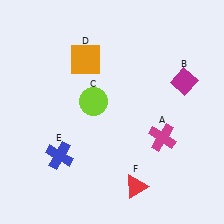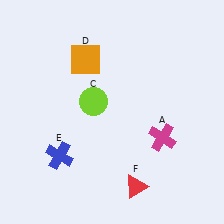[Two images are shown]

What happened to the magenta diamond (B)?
The magenta diamond (B) was removed in Image 2. It was in the top-right area of Image 1.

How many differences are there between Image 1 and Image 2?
There is 1 difference between the two images.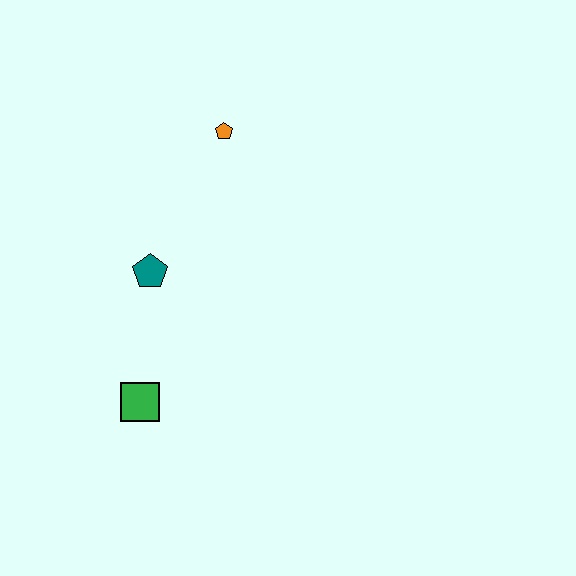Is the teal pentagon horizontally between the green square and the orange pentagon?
Yes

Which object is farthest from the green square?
The orange pentagon is farthest from the green square.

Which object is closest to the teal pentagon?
The green square is closest to the teal pentagon.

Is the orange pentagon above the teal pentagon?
Yes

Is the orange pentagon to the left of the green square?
No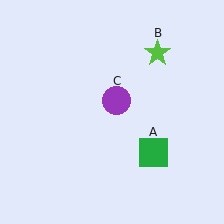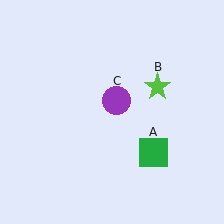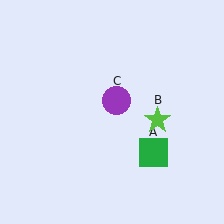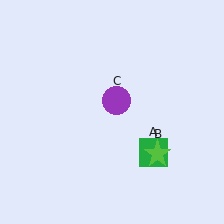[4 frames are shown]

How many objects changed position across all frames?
1 object changed position: lime star (object B).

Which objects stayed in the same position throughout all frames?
Green square (object A) and purple circle (object C) remained stationary.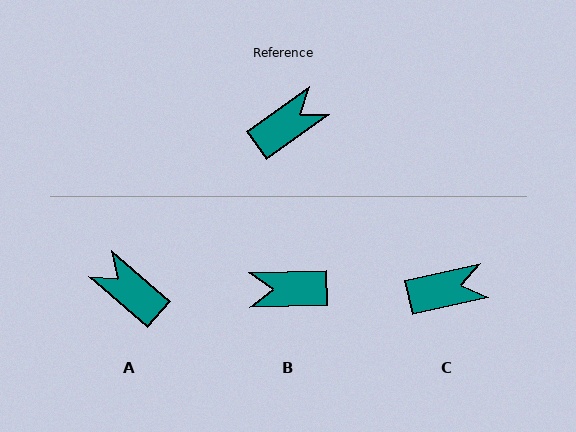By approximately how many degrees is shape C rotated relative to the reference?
Approximately 23 degrees clockwise.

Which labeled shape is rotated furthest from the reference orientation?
B, about 146 degrees away.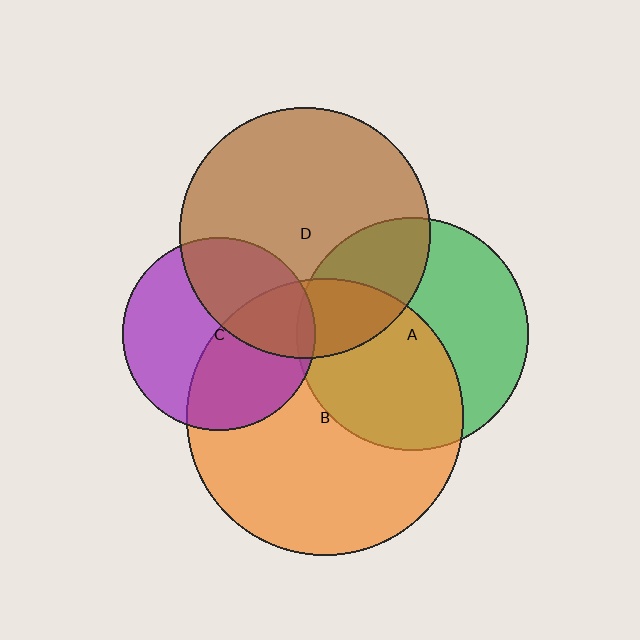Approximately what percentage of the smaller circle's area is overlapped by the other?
Approximately 50%.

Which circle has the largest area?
Circle B (orange).